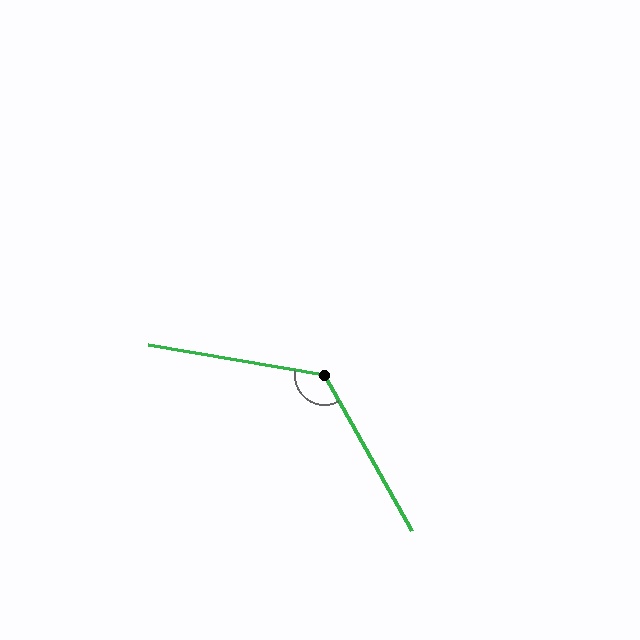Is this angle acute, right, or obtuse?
It is obtuse.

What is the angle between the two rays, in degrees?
Approximately 129 degrees.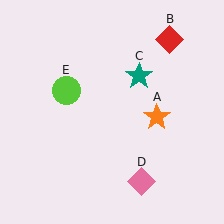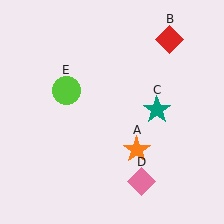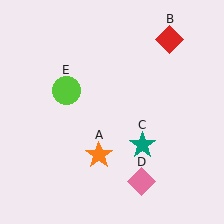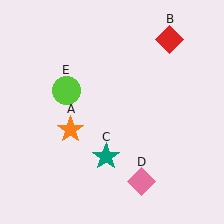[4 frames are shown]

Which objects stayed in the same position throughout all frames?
Red diamond (object B) and pink diamond (object D) and lime circle (object E) remained stationary.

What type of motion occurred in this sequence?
The orange star (object A), teal star (object C) rotated clockwise around the center of the scene.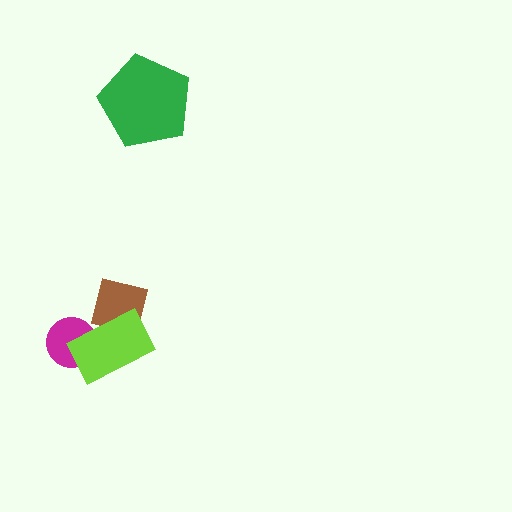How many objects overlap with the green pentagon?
0 objects overlap with the green pentagon.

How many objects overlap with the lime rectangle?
2 objects overlap with the lime rectangle.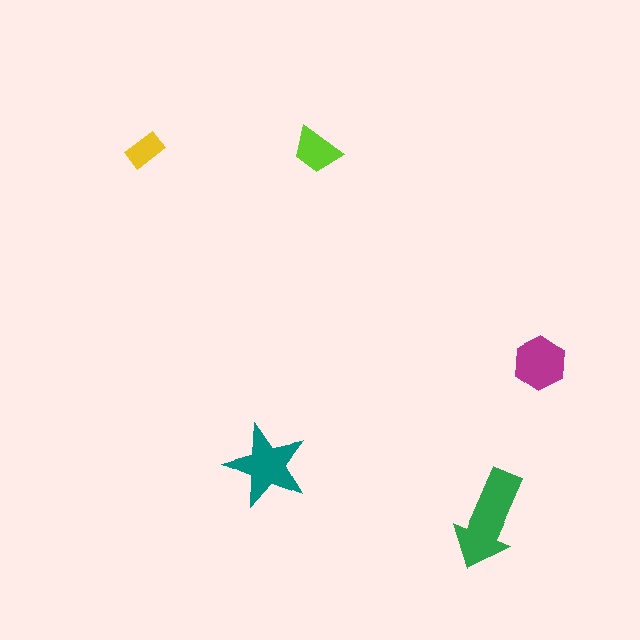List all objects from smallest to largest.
The yellow rectangle, the lime trapezoid, the magenta hexagon, the teal star, the green arrow.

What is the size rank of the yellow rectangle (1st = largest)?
5th.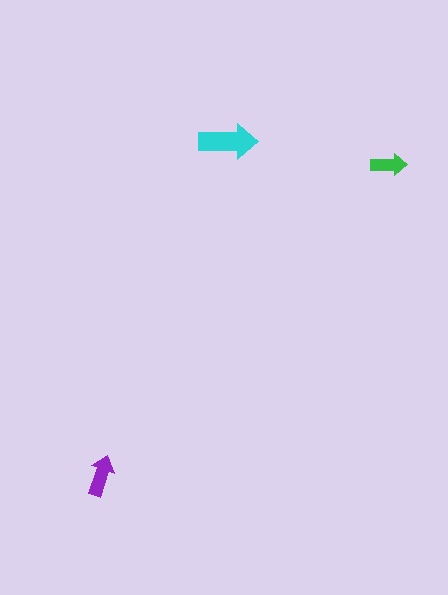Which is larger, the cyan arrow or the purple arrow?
The cyan one.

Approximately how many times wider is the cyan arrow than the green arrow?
About 1.5 times wider.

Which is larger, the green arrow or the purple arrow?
The purple one.